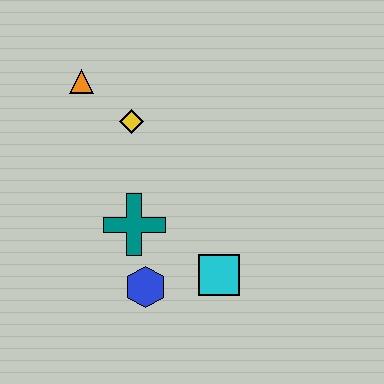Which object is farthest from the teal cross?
The orange triangle is farthest from the teal cross.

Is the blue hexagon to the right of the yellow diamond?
Yes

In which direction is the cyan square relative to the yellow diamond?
The cyan square is below the yellow diamond.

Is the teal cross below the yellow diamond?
Yes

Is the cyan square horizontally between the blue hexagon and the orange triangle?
No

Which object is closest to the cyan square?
The blue hexagon is closest to the cyan square.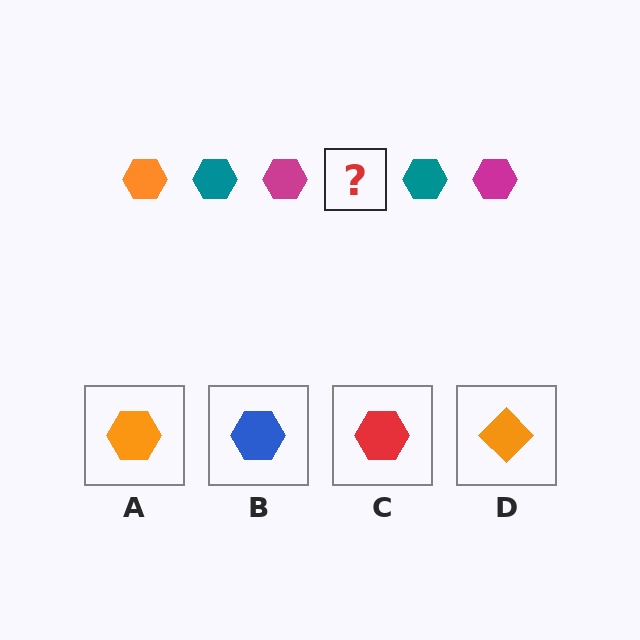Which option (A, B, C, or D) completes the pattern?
A.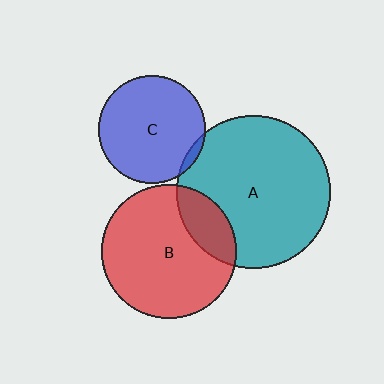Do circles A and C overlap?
Yes.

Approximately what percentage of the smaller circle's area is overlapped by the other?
Approximately 5%.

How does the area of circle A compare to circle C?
Approximately 2.0 times.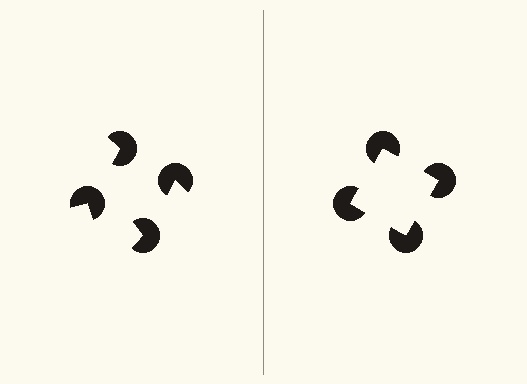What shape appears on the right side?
An illusory square.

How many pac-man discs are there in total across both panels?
8 — 4 on each side.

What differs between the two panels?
The pac-man discs are positioned identically on both sides; only the wedge orientations differ. On the right they align to a square; on the left they are misaligned.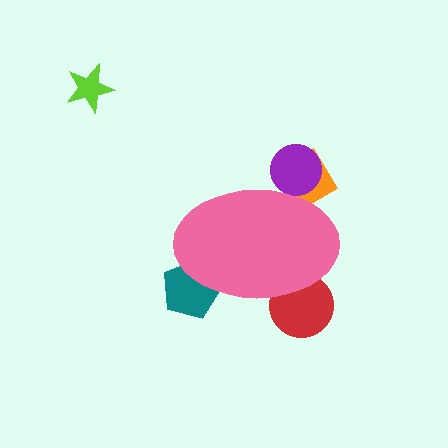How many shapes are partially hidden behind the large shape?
4 shapes are partially hidden.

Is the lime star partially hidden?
No, the lime star is fully visible.